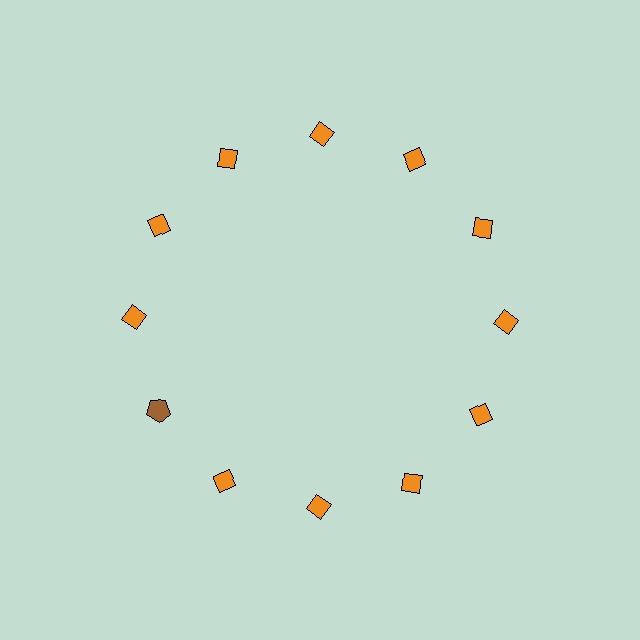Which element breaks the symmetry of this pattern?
The brown pentagon at roughly the 8 o'clock position breaks the symmetry. All other shapes are orange diamonds.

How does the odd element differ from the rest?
It differs in both color (brown instead of orange) and shape (pentagon instead of diamond).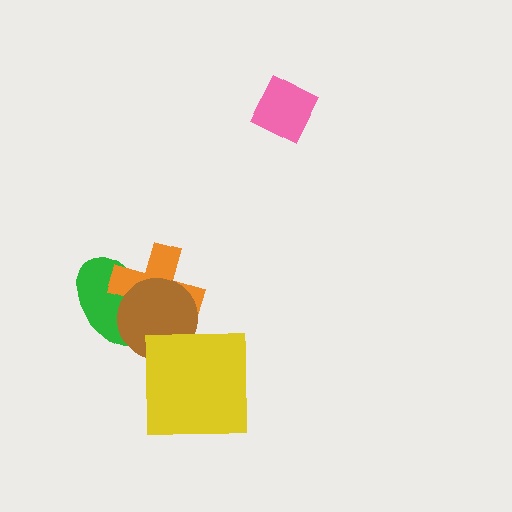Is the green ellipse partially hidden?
Yes, it is partially covered by another shape.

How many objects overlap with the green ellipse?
2 objects overlap with the green ellipse.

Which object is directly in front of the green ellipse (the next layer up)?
The orange cross is directly in front of the green ellipse.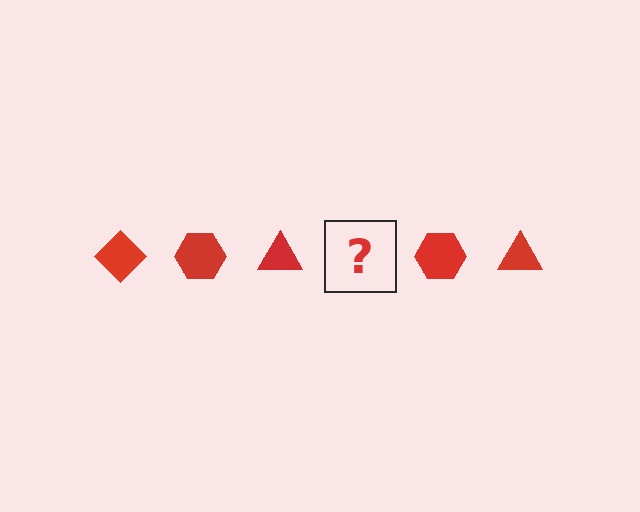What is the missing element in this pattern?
The missing element is a red diamond.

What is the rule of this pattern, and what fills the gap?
The rule is that the pattern cycles through diamond, hexagon, triangle shapes in red. The gap should be filled with a red diamond.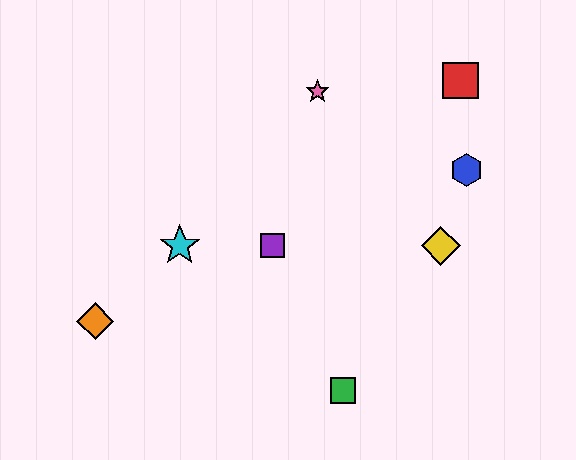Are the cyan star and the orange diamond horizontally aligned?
No, the cyan star is at y≈246 and the orange diamond is at y≈321.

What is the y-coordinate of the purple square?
The purple square is at y≈246.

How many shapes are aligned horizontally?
3 shapes (the yellow diamond, the purple square, the cyan star) are aligned horizontally.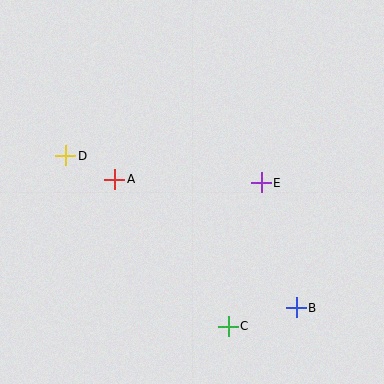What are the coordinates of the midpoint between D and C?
The midpoint between D and C is at (147, 241).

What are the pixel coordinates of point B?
Point B is at (296, 308).